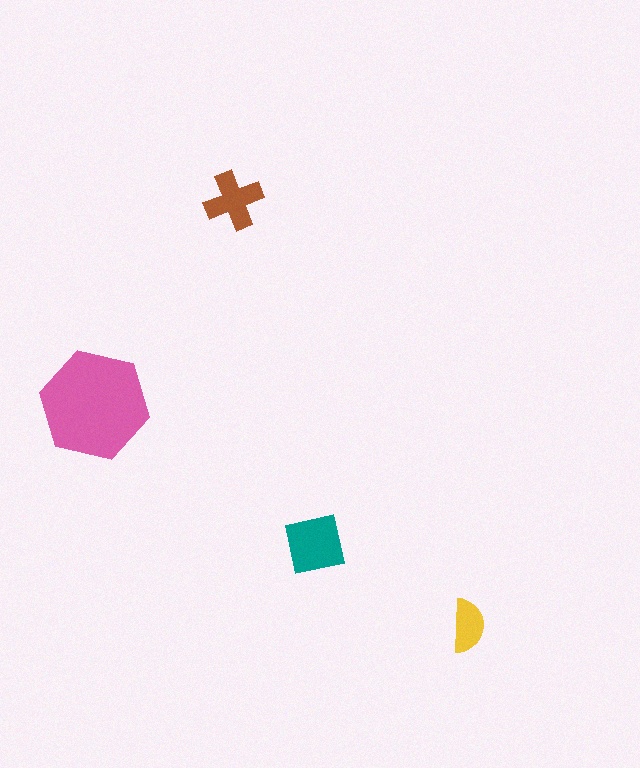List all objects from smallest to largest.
The yellow semicircle, the brown cross, the teal square, the pink hexagon.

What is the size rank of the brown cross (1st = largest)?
3rd.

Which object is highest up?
The brown cross is topmost.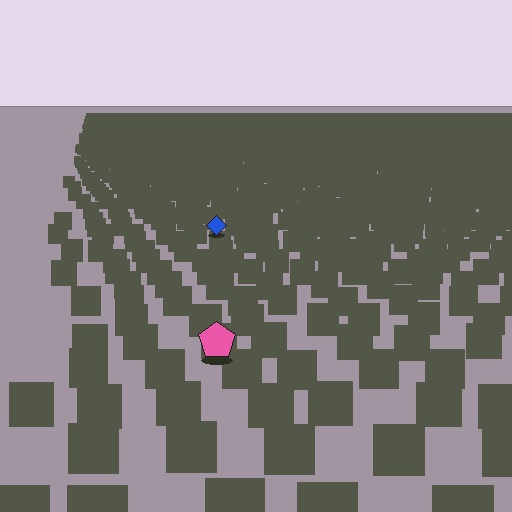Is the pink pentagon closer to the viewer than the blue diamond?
Yes. The pink pentagon is closer — you can tell from the texture gradient: the ground texture is coarser near it.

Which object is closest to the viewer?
The pink pentagon is closest. The texture marks near it are larger and more spread out.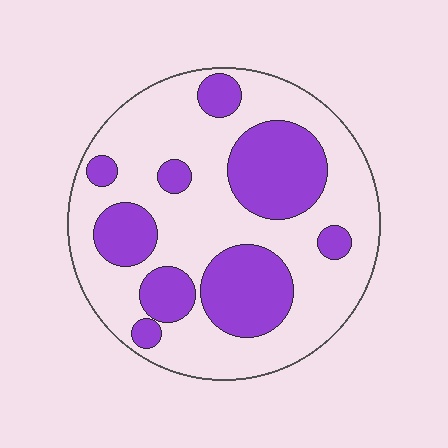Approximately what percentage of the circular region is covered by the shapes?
Approximately 35%.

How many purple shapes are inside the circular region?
9.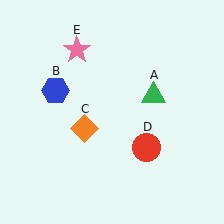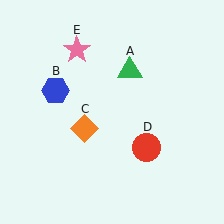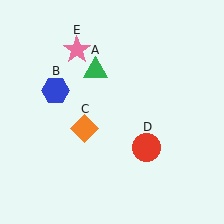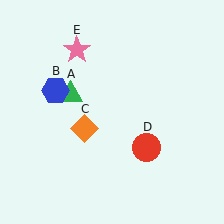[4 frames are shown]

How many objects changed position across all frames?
1 object changed position: green triangle (object A).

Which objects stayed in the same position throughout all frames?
Blue hexagon (object B) and orange diamond (object C) and red circle (object D) and pink star (object E) remained stationary.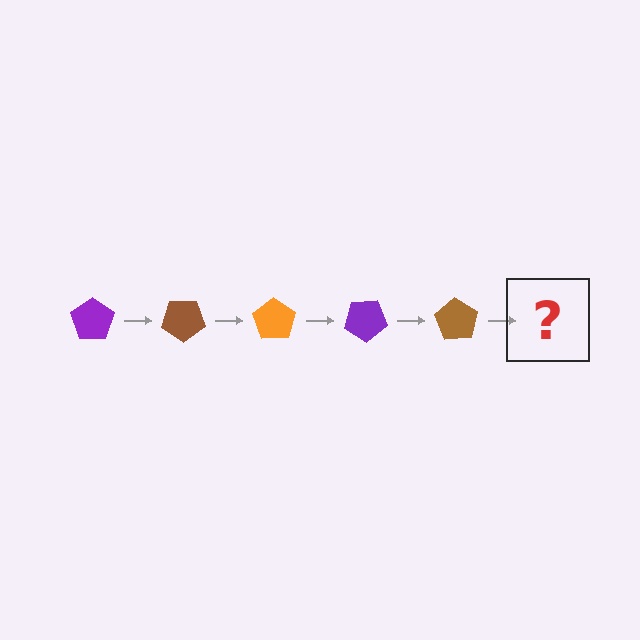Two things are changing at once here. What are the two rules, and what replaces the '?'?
The two rules are that it rotates 35 degrees each step and the color cycles through purple, brown, and orange. The '?' should be an orange pentagon, rotated 175 degrees from the start.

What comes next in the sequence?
The next element should be an orange pentagon, rotated 175 degrees from the start.